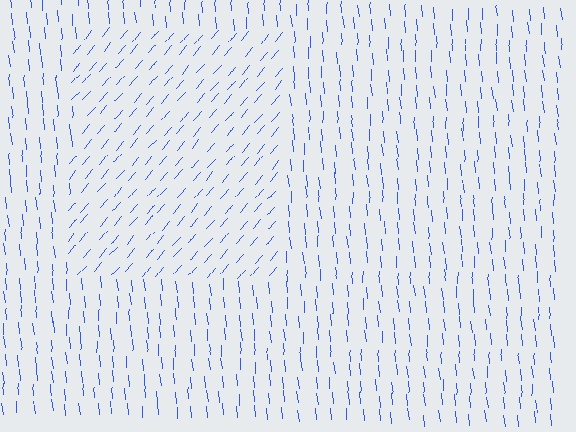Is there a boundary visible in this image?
Yes, there is a texture boundary formed by a change in line orientation.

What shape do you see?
I see a rectangle.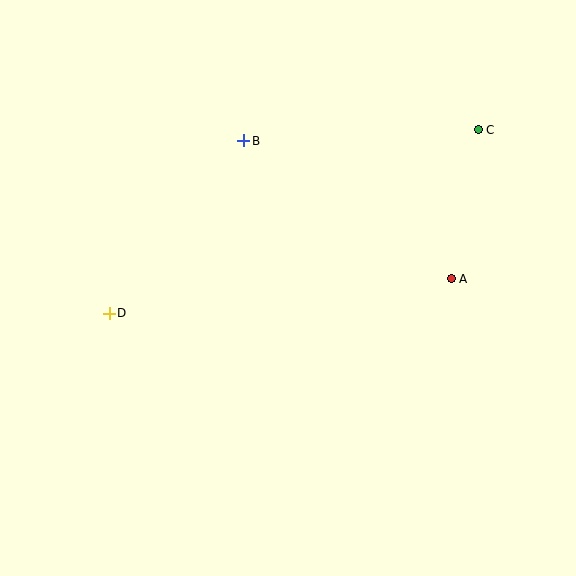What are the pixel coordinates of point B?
Point B is at (244, 141).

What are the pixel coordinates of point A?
Point A is at (451, 279).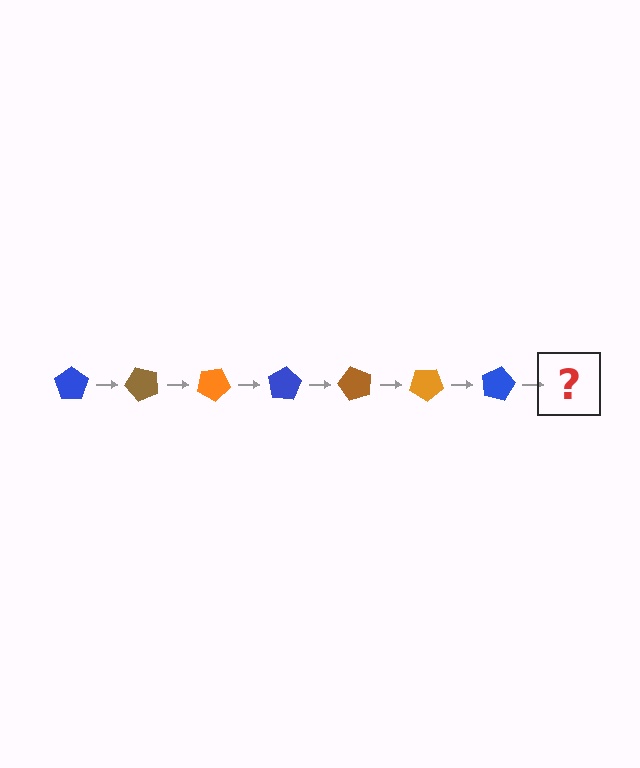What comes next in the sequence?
The next element should be a brown pentagon, rotated 350 degrees from the start.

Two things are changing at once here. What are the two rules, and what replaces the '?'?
The two rules are that it rotates 50 degrees each step and the color cycles through blue, brown, and orange. The '?' should be a brown pentagon, rotated 350 degrees from the start.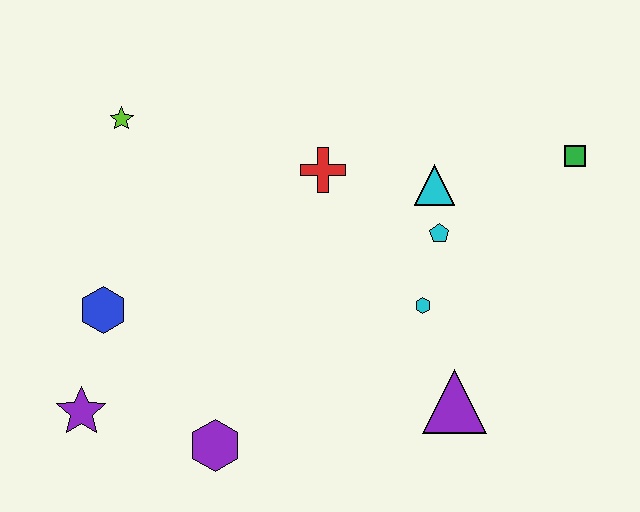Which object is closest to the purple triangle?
The cyan hexagon is closest to the purple triangle.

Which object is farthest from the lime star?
The green square is farthest from the lime star.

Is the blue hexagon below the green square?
Yes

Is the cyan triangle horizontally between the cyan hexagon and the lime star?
No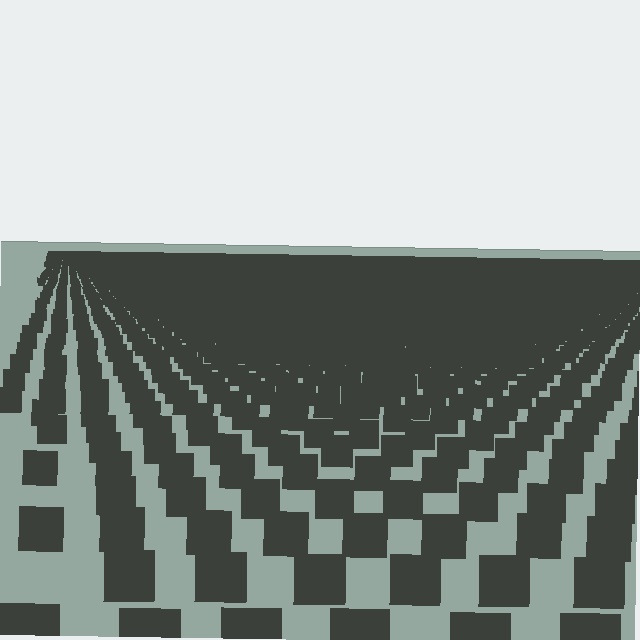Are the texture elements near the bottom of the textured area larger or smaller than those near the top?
Larger. Near the bottom, elements are closer to the viewer and appear at a bigger on-screen size.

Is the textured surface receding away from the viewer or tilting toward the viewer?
The surface is receding away from the viewer. Texture elements get smaller and denser toward the top.